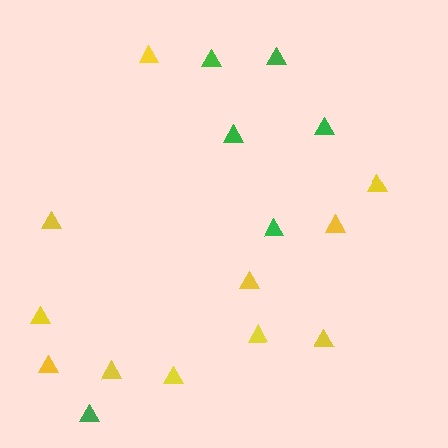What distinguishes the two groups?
There are 2 groups: one group of green triangles (6) and one group of yellow triangles (11).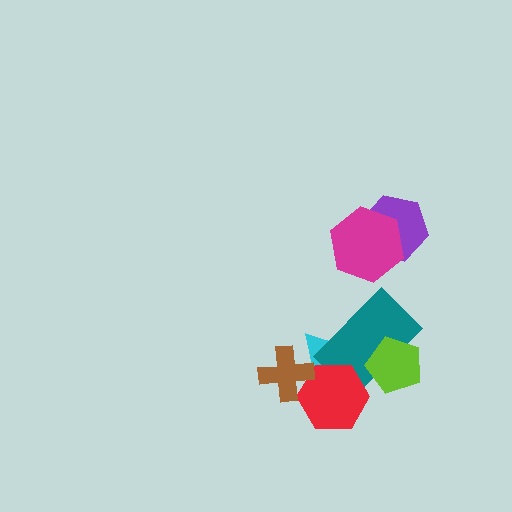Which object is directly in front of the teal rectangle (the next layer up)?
The red hexagon is directly in front of the teal rectangle.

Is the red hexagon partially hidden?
Yes, it is partially covered by another shape.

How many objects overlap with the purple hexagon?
1 object overlaps with the purple hexagon.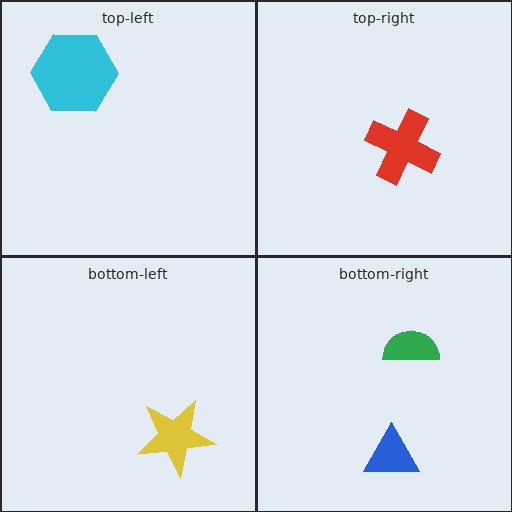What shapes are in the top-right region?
The red cross.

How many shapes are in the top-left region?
1.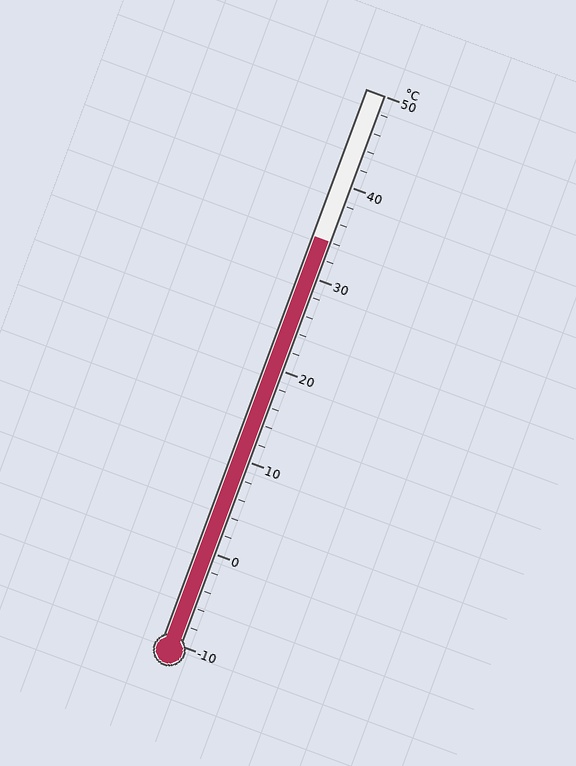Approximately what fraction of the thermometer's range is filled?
The thermometer is filled to approximately 75% of its range.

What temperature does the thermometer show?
The thermometer shows approximately 34°C.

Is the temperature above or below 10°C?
The temperature is above 10°C.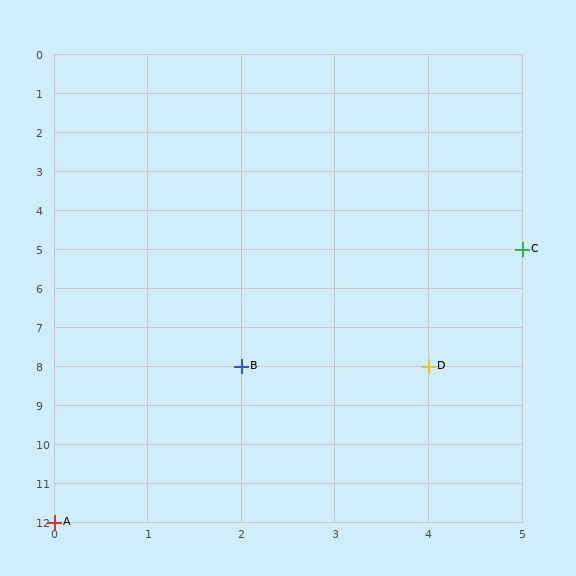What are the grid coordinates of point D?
Point D is at grid coordinates (4, 8).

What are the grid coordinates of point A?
Point A is at grid coordinates (0, 12).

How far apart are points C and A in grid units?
Points C and A are 5 columns and 7 rows apart (about 8.6 grid units diagonally).